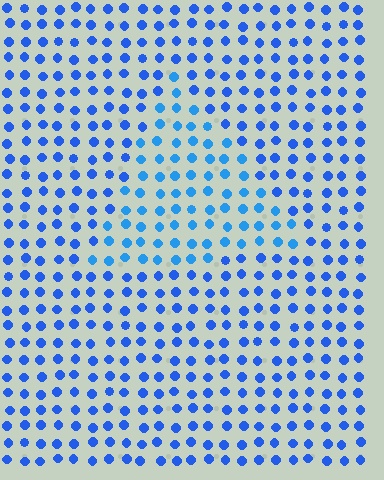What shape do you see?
I see a triangle.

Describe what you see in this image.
The image is filled with small blue elements in a uniform arrangement. A triangle-shaped region is visible where the elements are tinted to a slightly different hue, forming a subtle color boundary.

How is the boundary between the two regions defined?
The boundary is defined purely by a slight shift in hue (about 18 degrees). Spacing, size, and orientation are identical on both sides.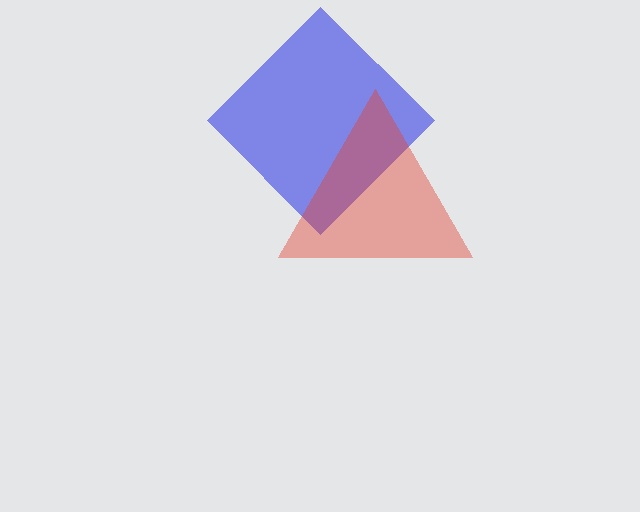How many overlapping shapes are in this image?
There are 2 overlapping shapes in the image.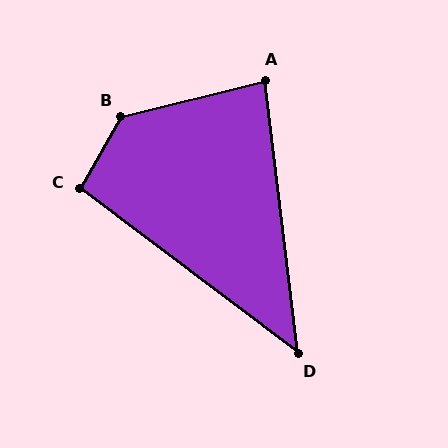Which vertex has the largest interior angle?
B, at approximately 134 degrees.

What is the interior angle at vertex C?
Approximately 97 degrees (obtuse).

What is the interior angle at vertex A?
Approximately 83 degrees (acute).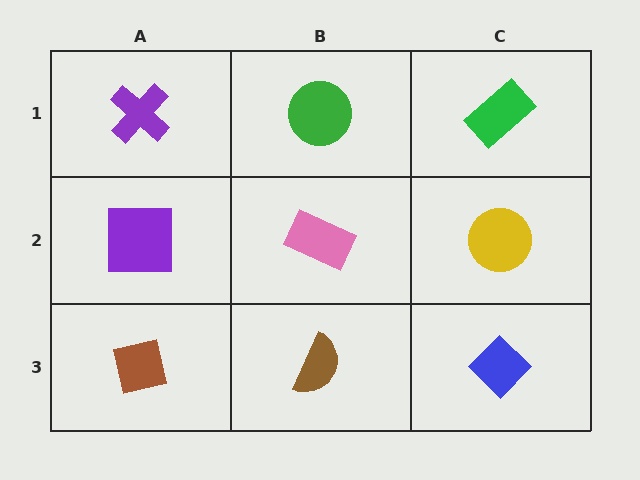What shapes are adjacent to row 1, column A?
A purple square (row 2, column A), a green circle (row 1, column B).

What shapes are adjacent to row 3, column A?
A purple square (row 2, column A), a brown semicircle (row 3, column B).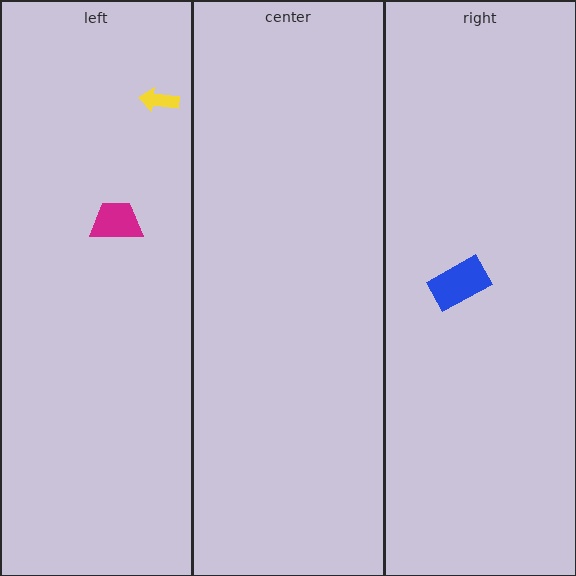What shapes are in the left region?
The yellow arrow, the magenta trapezoid.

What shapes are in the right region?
The blue rectangle.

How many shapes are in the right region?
1.